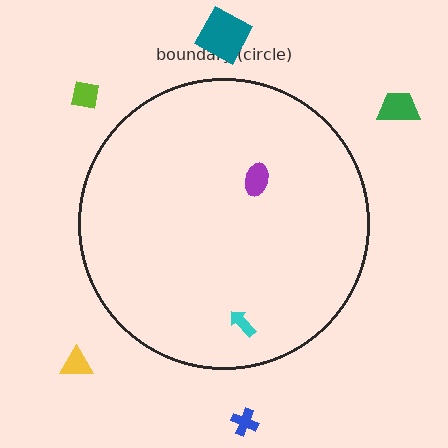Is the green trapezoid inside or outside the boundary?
Outside.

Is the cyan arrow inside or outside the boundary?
Inside.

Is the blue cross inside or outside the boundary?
Outside.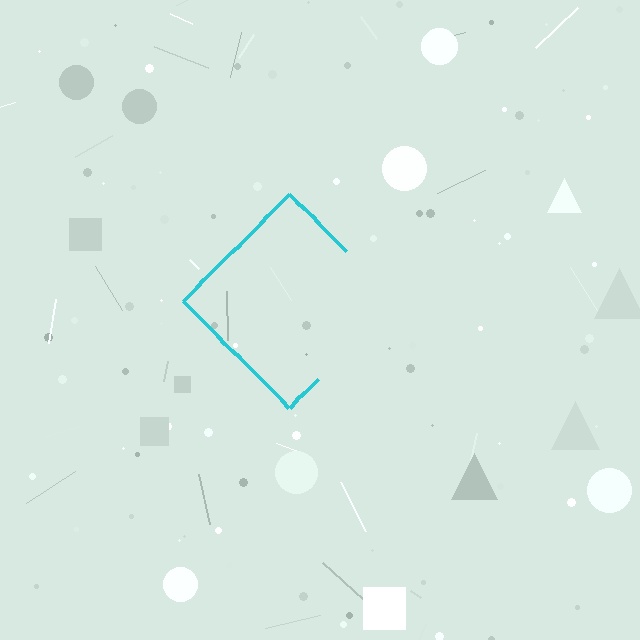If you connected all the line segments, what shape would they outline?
They would outline a diamond.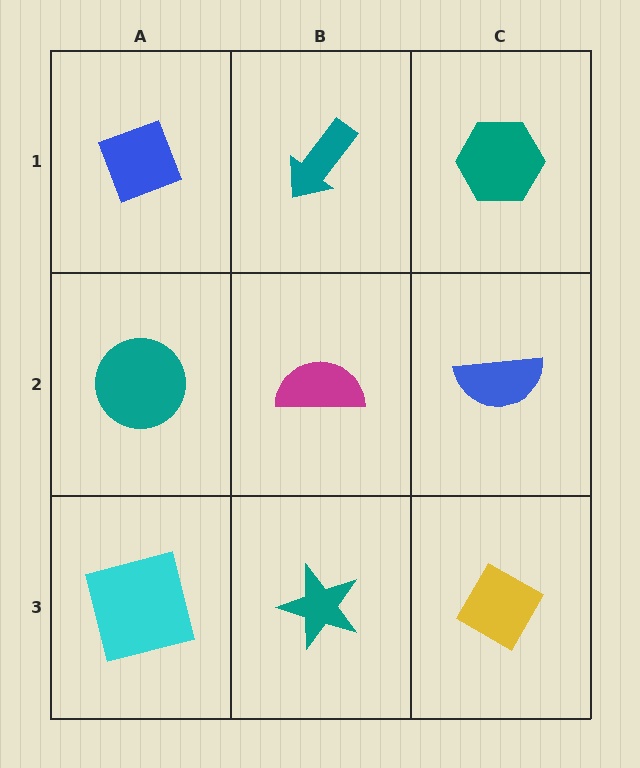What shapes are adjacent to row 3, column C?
A blue semicircle (row 2, column C), a teal star (row 3, column B).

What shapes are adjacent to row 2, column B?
A teal arrow (row 1, column B), a teal star (row 3, column B), a teal circle (row 2, column A), a blue semicircle (row 2, column C).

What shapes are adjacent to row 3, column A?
A teal circle (row 2, column A), a teal star (row 3, column B).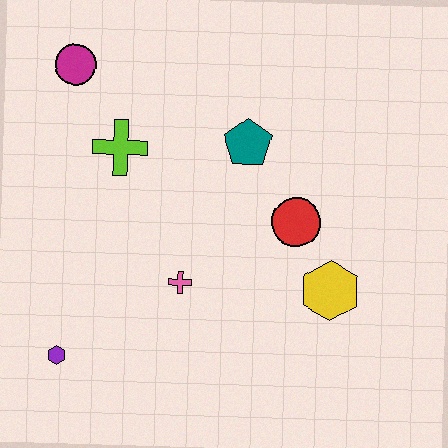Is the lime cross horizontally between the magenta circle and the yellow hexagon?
Yes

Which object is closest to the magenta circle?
The lime cross is closest to the magenta circle.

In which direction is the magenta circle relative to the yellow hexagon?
The magenta circle is to the left of the yellow hexagon.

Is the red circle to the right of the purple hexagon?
Yes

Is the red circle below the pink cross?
No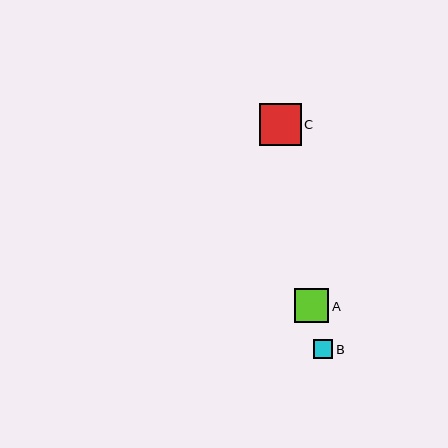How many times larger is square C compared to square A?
Square C is approximately 1.2 times the size of square A.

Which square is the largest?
Square C is the largest with a size of approximately 41 pixels.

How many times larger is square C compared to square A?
Square C is approximately 1.2 times the size of square A.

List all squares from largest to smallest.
From largest to smallest: C, A, B.